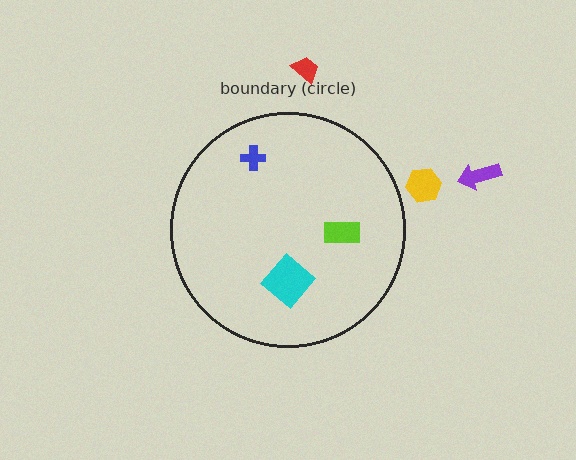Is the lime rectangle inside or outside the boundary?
Inside.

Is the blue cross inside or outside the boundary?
Inside.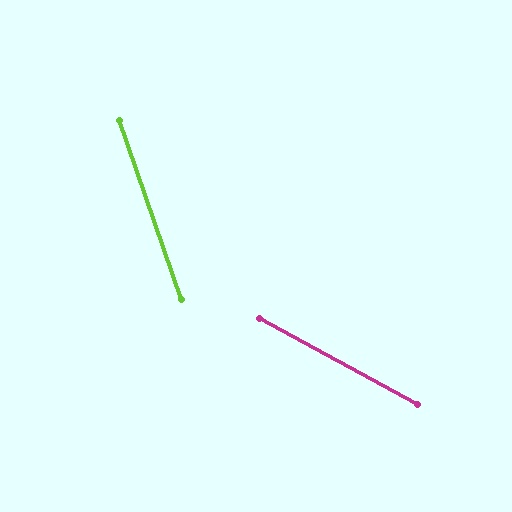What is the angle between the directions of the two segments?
Approximately 42 degrees.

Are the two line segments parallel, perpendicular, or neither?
Neither parallel nor perpendicular — they differ by about 42°.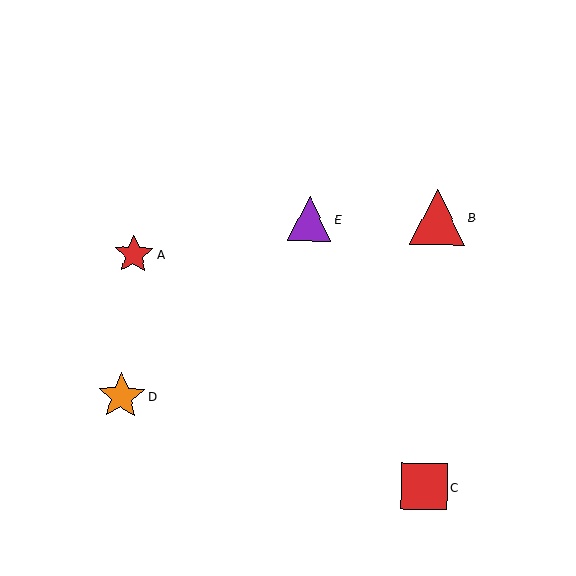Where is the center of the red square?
The center of the red square is at (424, 486).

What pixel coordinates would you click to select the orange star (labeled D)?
Click at (121, 396) to select the orange star D.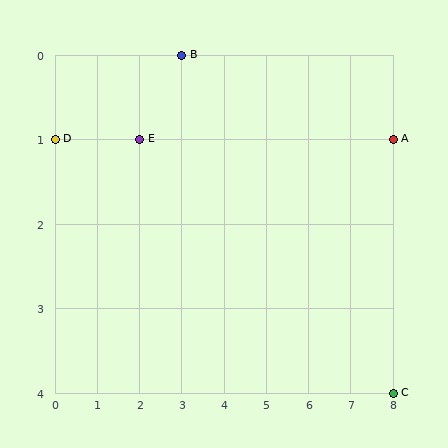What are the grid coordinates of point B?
Point B is at grid coordinates (3, 0).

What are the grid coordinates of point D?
Point D is at grid coordinates (0, 1).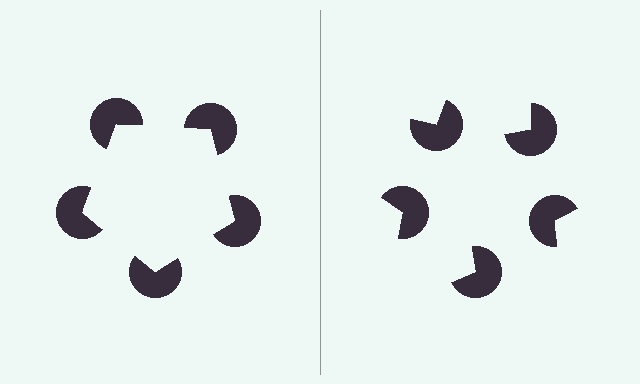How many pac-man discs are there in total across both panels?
10 — 5 on each side.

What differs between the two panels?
The pac-man discs are positioned identically on both sides; only the wedge orientations differ. On the left they align to a pentagon; on the right they are misaligned.